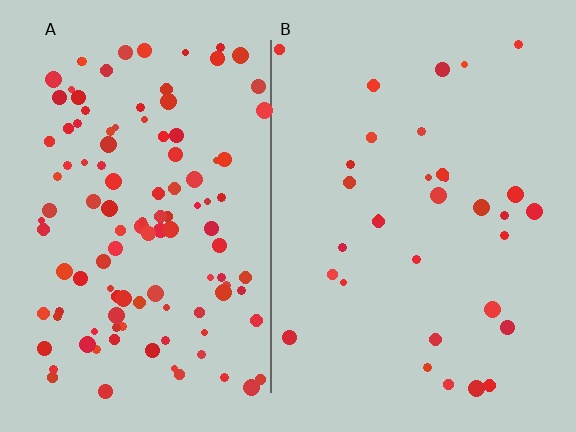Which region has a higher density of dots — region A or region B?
A (the left).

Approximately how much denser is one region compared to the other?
Approximately 3.6× — region A over region B.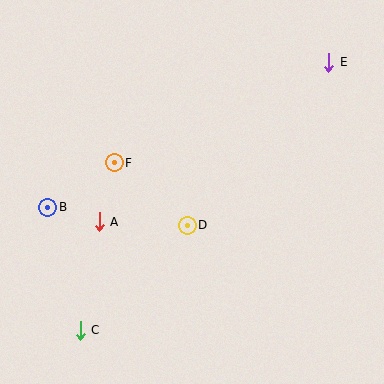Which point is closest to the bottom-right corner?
Point D is closest to the bottom-right corner.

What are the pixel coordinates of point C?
Point C is at (80, 330).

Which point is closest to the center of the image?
Point D at (187, 225) is closest to the center.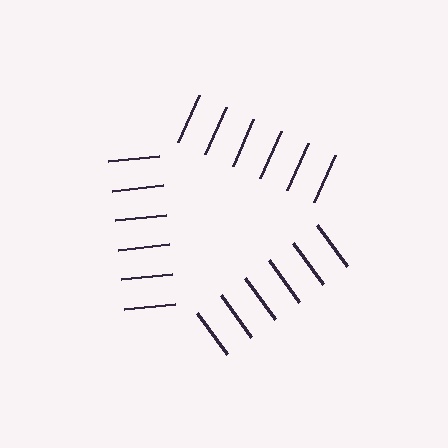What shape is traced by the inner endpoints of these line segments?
An illusory triangle — the line segments terminate on its edges but no continuous stroke is drawn.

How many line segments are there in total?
18 — 6 along each of the 3 edges.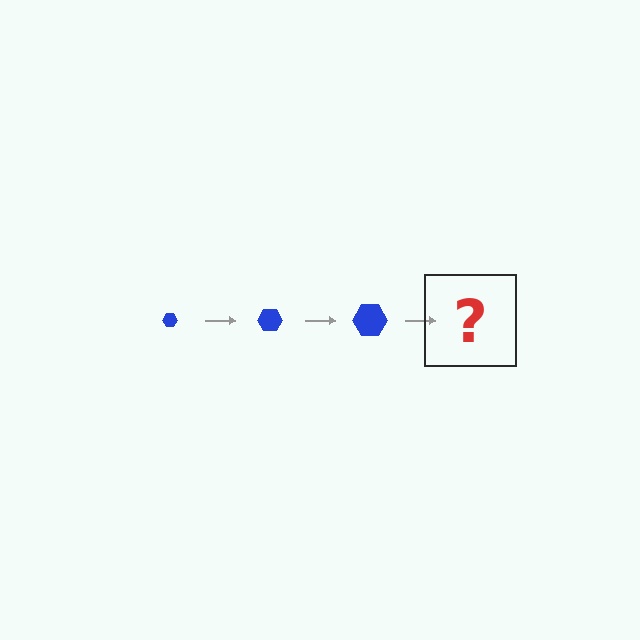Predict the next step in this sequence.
The next step is a blue hexagon, larger than the previous one.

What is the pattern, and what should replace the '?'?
The pattern is that the hexagon gets progressively larger each step. The '?' should be a blue hexagon, larger than the previous one.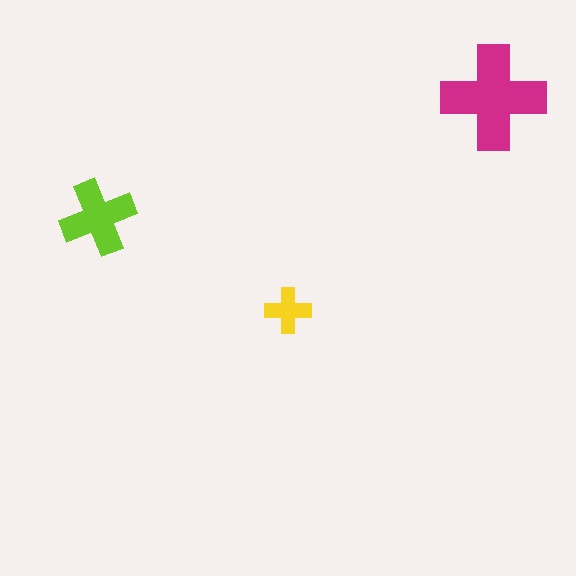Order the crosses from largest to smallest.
the magenta one, the lime one, the yellow one.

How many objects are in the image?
There are 3 objects in the image.